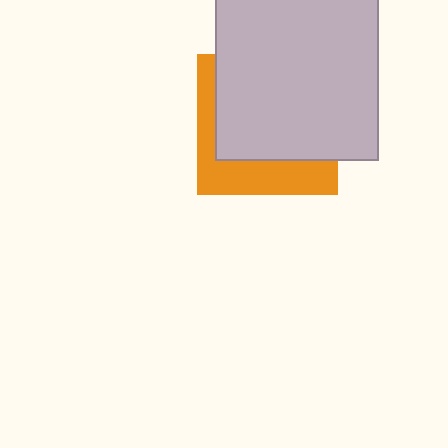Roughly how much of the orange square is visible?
A small part of it is visible (roughly 34%).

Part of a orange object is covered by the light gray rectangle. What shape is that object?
It is a square.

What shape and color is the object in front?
The object in front is a light gray rectangle.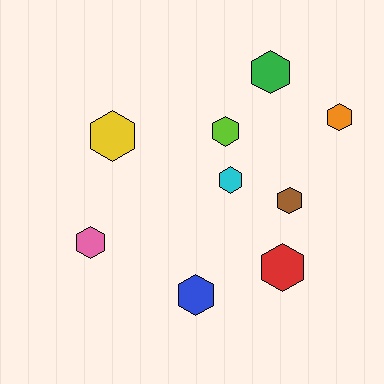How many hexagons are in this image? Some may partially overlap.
There are 9 hexagons.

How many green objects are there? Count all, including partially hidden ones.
There is 1 green object.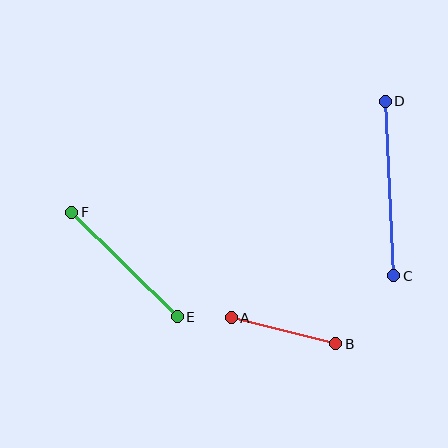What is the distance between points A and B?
The distance is approximately 108 pixels.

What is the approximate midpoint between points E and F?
The midpoint is at approximately (125, 265) pixels.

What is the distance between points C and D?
The distance is approximately 175 pixels.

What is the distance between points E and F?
The distance is approximately 148 pixels.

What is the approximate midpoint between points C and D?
The midpoint is at approximately (390, 188) pixels.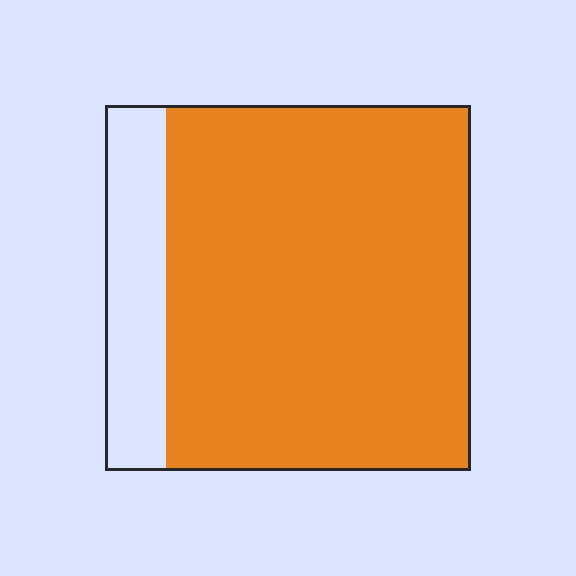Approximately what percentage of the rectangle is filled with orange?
Approximately 85%.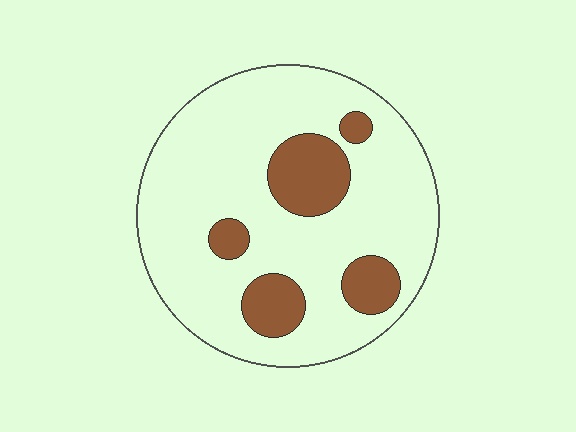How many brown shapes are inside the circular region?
5.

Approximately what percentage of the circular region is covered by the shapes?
Approximately 20%.